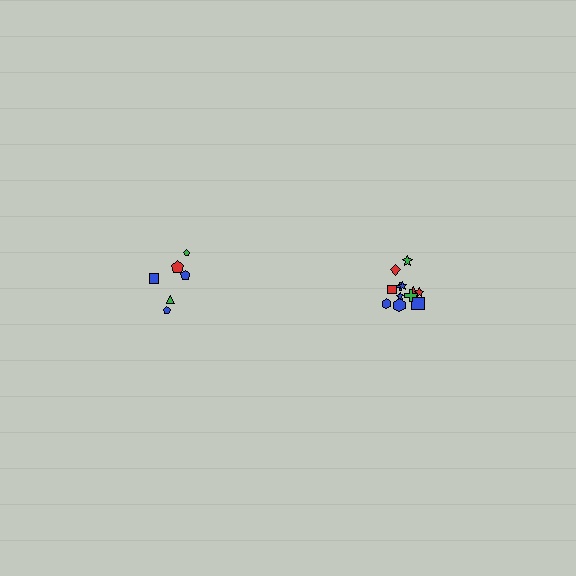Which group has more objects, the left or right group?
The right group.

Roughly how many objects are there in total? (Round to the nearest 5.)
Roughly 20 objects in total.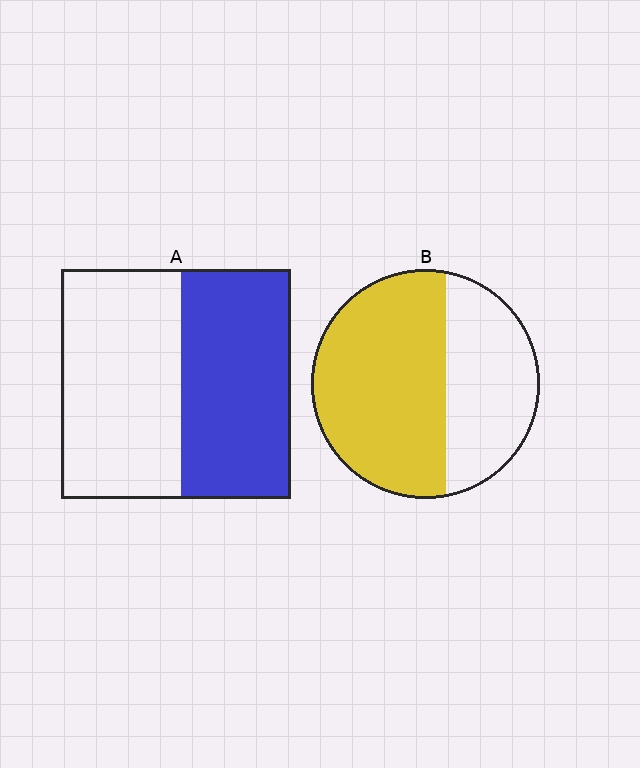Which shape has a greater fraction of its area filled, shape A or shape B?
Shape B.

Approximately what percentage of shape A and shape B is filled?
A is approximately 50% and B is approximately 60%.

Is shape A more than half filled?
Roughly half.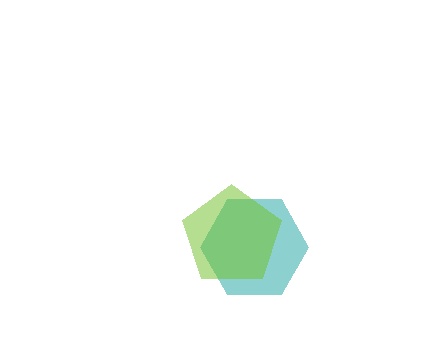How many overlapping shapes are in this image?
There are 2 overlapping shapes in the image.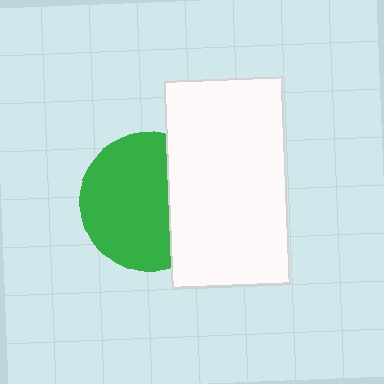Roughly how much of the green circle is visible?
Most of it is visible (roughly 67%).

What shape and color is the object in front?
The object in front is a white rectangle.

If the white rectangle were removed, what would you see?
You would see the complete green circle.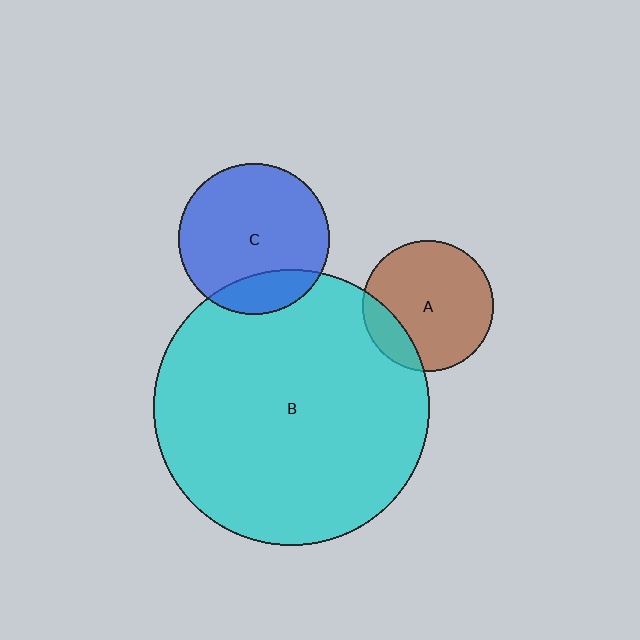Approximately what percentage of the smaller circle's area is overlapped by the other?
Approximately 15%.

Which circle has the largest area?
Circle B (cyan).